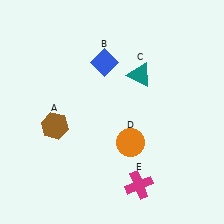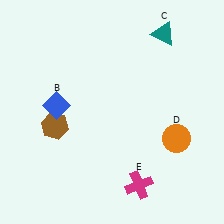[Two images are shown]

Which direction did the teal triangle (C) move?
The teal triangle (C) moved up.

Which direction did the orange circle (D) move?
The orange circle (D) moved right.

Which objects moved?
The objects that moved are: the blue diamond (B), the teal triangle (C), the orange circle (D).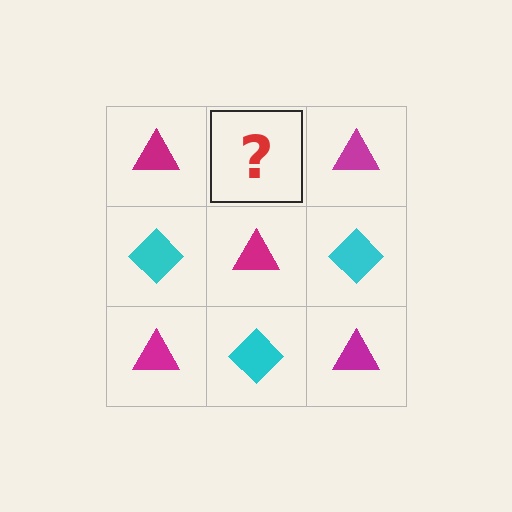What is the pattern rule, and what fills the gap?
The rule is that it alternates magenta triangle and cyan diamond in a checkerboard pattern. The gap should be filled with a cyan diamond.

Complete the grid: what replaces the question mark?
The question mark should be replaced with a cyan diamond.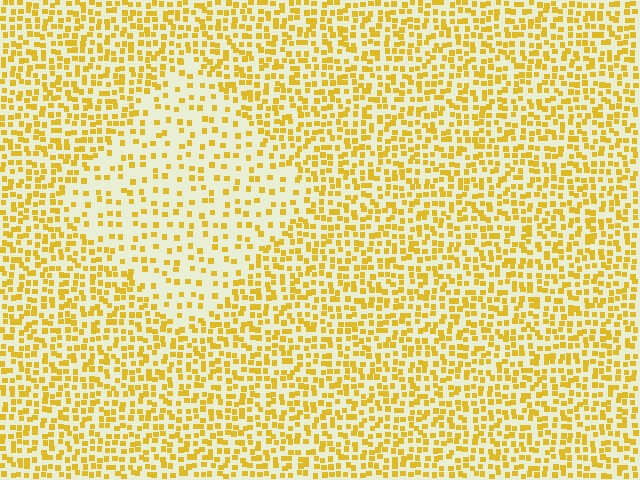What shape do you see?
I see a diamond.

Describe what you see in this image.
The image contains small yellow elements arranged at two different densities. A diamond-shaped region is visible where the elements are less densely packed than the surrounding area.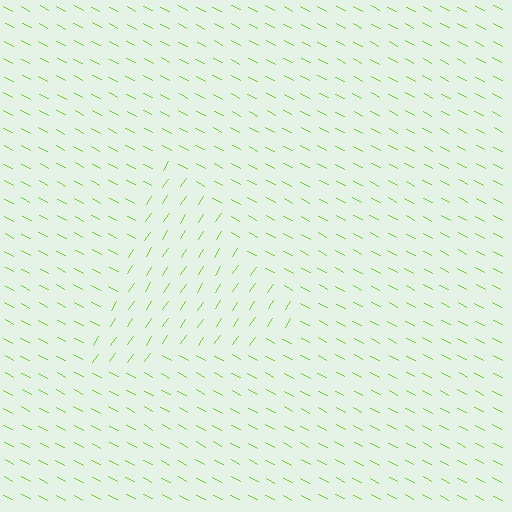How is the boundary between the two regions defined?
The boundary is defined purely by a change in line orientation (approximately 84 degrees difference). All lines are the same color and thickness.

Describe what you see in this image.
The image is filled with small lime line segments. A triangle region in the image has lines oriented differently from the surrounding lines, creating a visible texture boundary.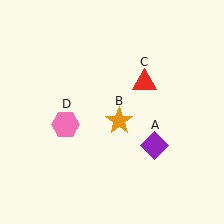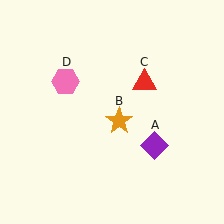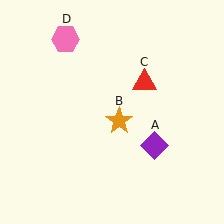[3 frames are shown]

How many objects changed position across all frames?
1 object changed position: pink hexagon (object D).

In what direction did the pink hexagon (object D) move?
The pink hexagon (object D) moved up.